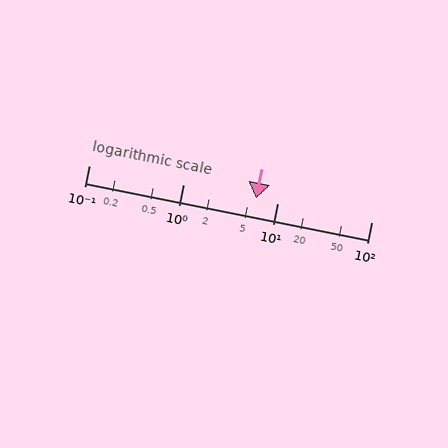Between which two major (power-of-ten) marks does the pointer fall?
The pointer is between 1 and 10.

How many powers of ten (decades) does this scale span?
The scale spans 3 decades, from 0.1 to 100.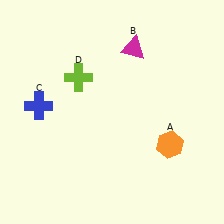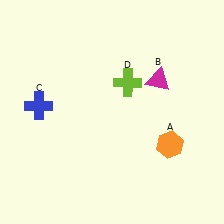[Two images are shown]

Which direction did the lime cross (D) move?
The lime cross (D) moved right.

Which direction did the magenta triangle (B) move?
The magenta triangle (B) moved down.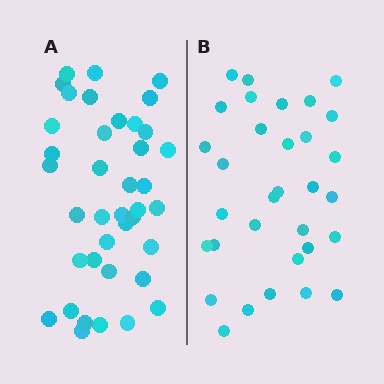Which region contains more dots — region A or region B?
Region A (the left region) has more dots.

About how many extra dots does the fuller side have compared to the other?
Region A has roughly 8 or so more dots than region B.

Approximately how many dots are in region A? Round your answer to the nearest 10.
About 40 dots. (The exact count is 39, which rounds to 40.)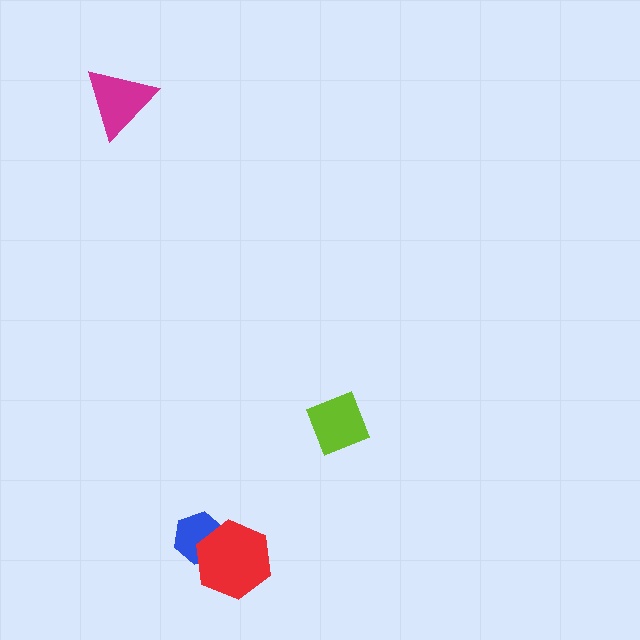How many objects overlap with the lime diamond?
0 objects overlap with the lime diamond.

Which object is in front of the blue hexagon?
The red hexagon is in front of the blue hexagon.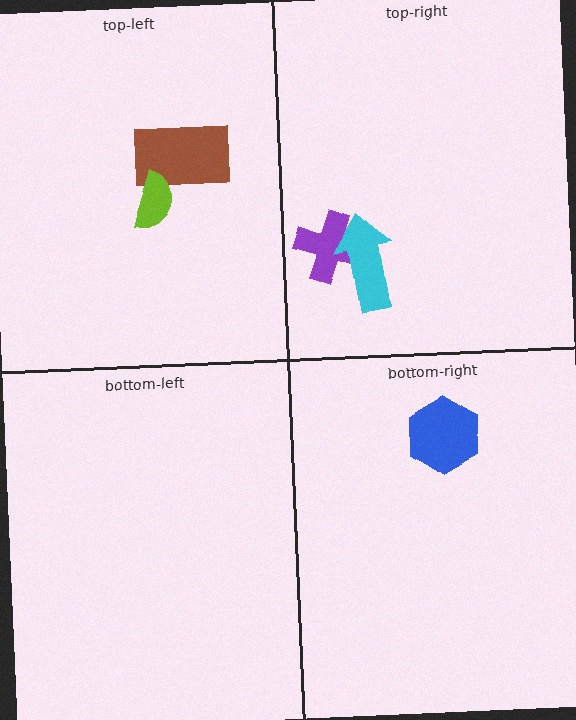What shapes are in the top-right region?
The purple cross, the cyan arrow.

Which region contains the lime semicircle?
The top-left region.